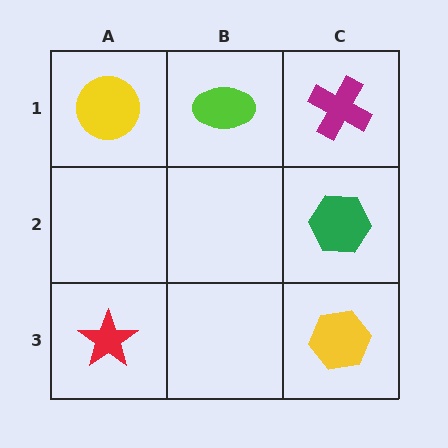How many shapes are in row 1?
3 shapes.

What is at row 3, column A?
A red star.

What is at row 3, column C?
A yellow hexagon.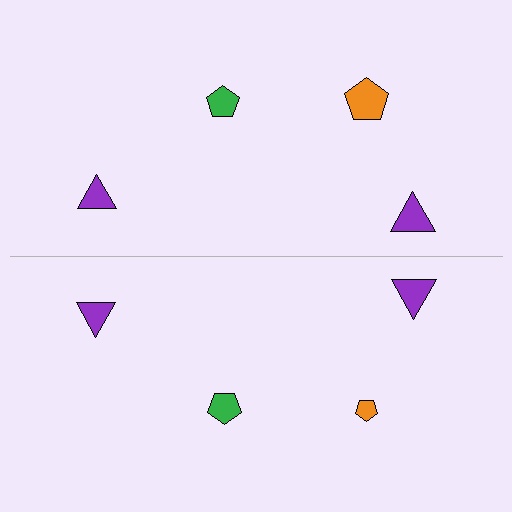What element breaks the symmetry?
The orange pentagon on the bottom side has a different size than its mirror counterpart.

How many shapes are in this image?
There are 8 shapes in this image.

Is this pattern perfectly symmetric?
No, the pattern is not perfectly symmetric. The orange pentagon on the bottom side has a different size than its mirror counterpart.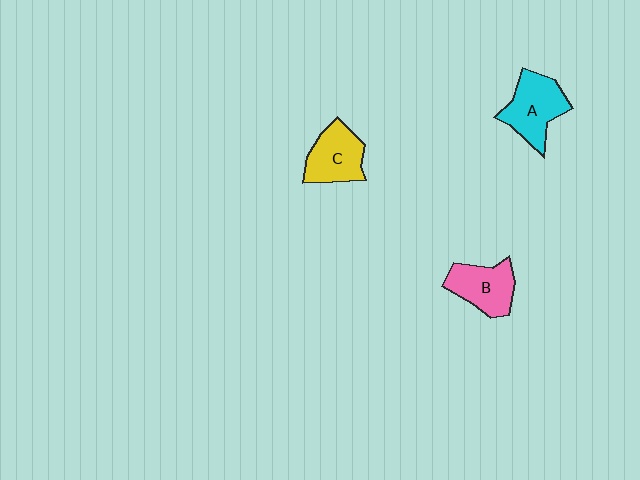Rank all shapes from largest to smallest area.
From largest to smallest: A (cyan), C (yellow), B (pink).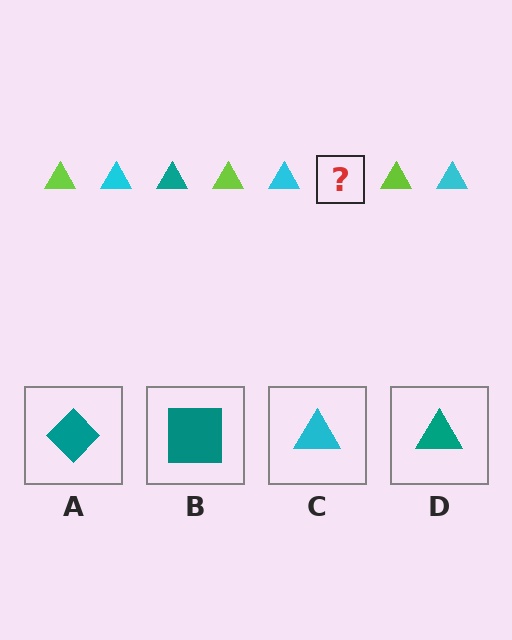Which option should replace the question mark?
Option D.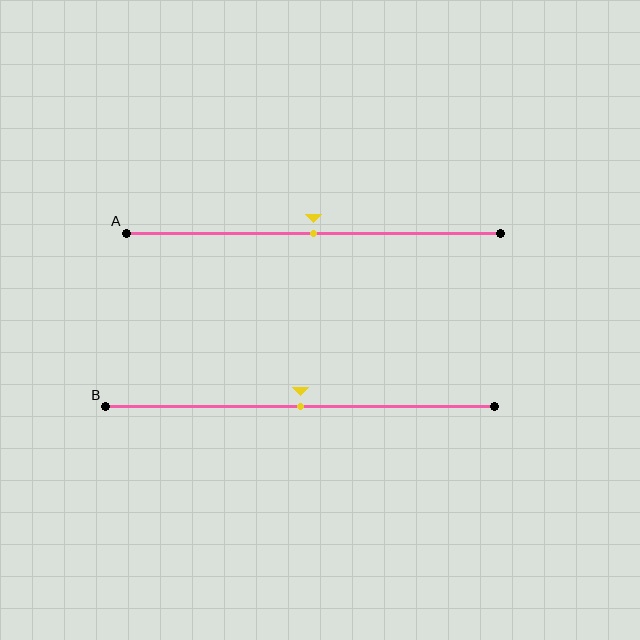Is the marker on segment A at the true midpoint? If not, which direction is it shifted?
Yes, the marker on segment A is at the true midpoint.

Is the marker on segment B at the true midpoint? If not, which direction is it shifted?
Yes, the marker on segment B is at the true midpoint.